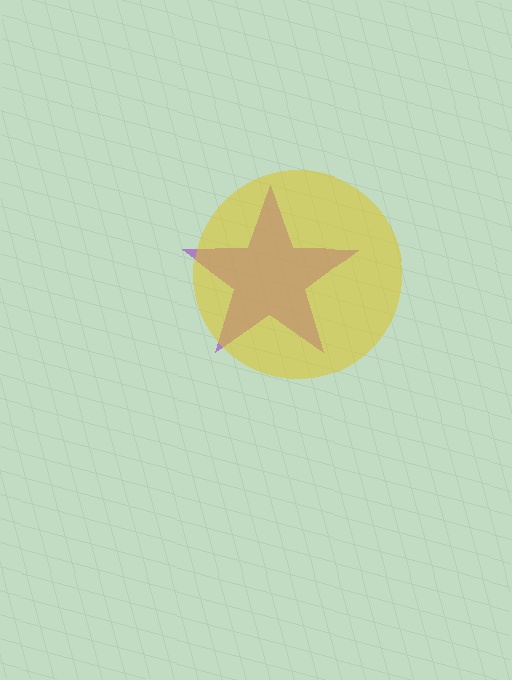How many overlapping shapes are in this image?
There are 2 overlapping shapes in the image.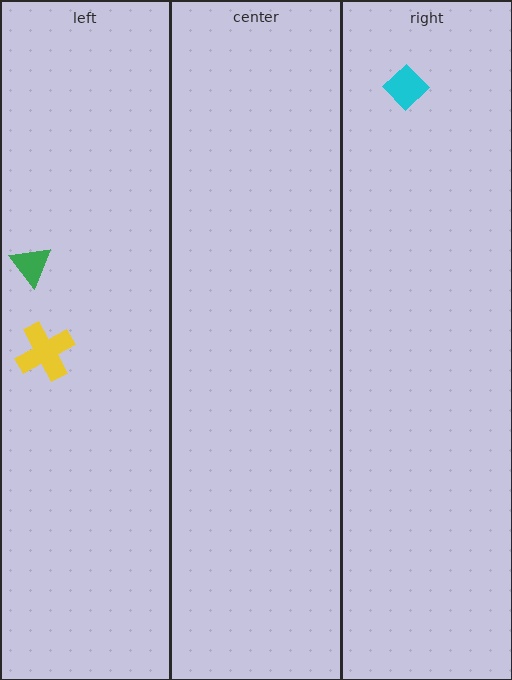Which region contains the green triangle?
The left region.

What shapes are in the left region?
The yellow cross, the green triangle.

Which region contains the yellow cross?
The left region.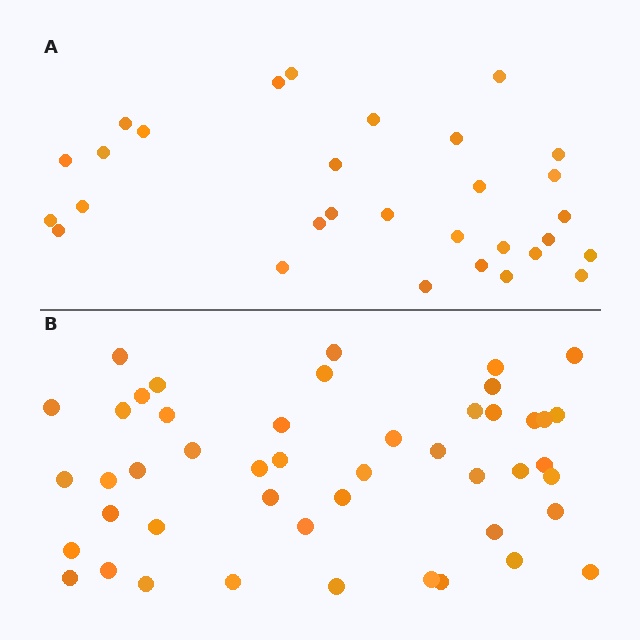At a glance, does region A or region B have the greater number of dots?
Region B (the bottom region) has more dots.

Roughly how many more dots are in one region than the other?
Region B has approximately 15 more dots than region A.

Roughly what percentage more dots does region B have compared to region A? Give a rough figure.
About 55% more.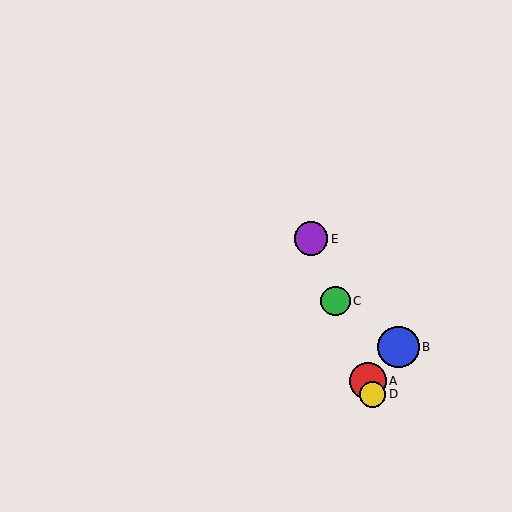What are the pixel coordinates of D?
Object D is at (373, 394).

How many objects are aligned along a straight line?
4 objects (A, C, D, E) are aligned along a straight line.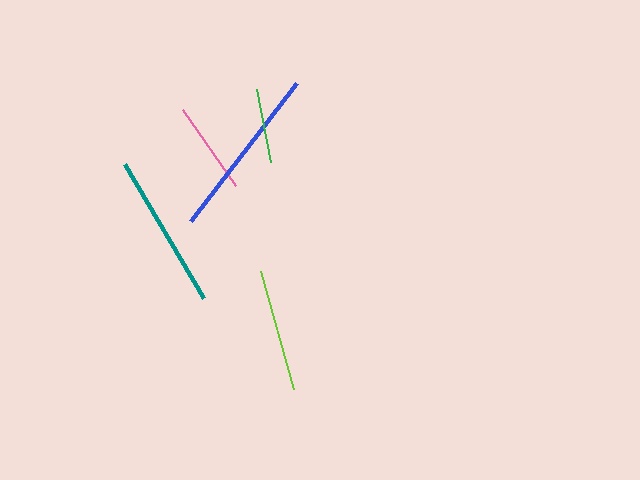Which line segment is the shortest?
The green line is the shortest at approximately 75 pixels.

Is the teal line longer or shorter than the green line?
The teal line is longer than the green line.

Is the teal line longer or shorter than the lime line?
The teal line is longer than the lime line.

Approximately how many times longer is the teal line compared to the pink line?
The teal line is approximately 1.7 times the length of the pink line.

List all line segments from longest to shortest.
From longest to shortest: blue, teal, lime, pink, green.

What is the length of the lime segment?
The lime segment is approximately 123 pixels long.